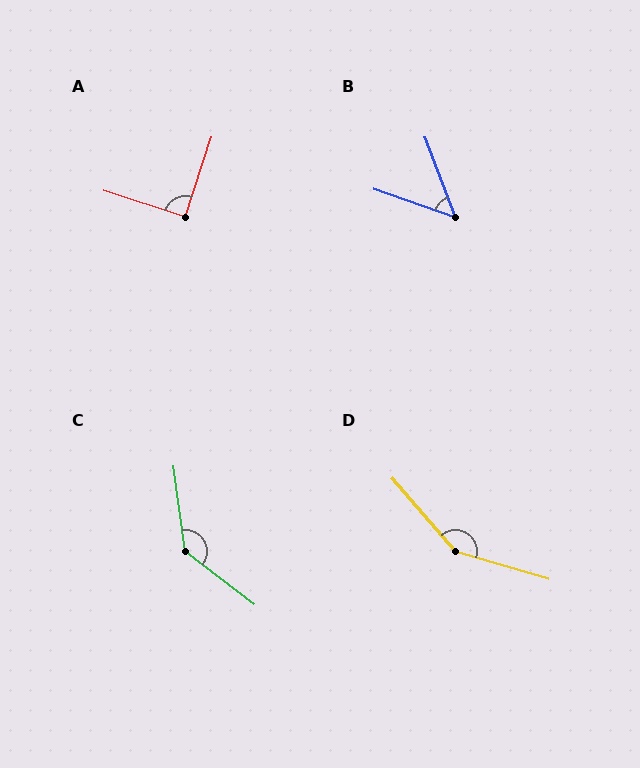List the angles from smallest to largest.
B (50°), A (90°), C (135°), D (147°).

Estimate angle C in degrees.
Approximately 135 degrees.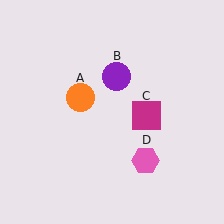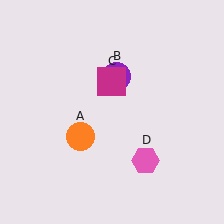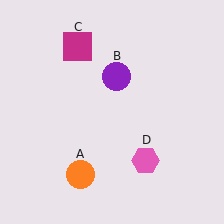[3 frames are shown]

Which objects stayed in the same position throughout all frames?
Purple circle (object B) and pink hexagon (object D) remained stationary.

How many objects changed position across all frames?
2 objects changed position: orange circle (object A), magenta square (object C).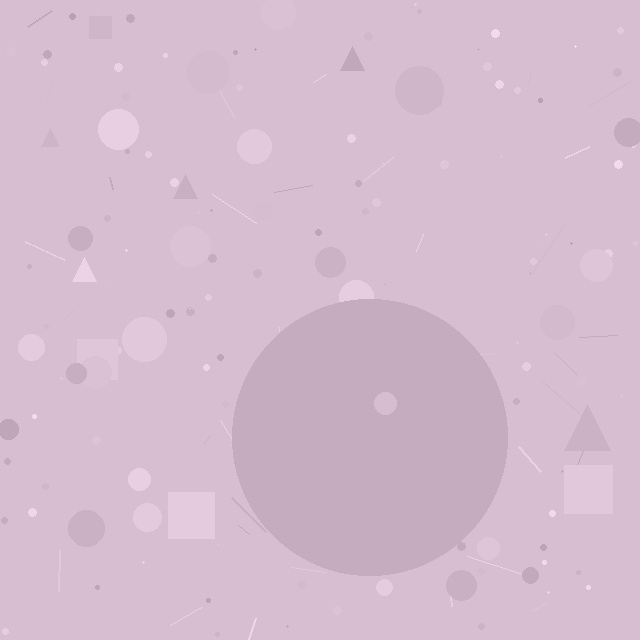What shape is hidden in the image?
A circle is hidden in the image.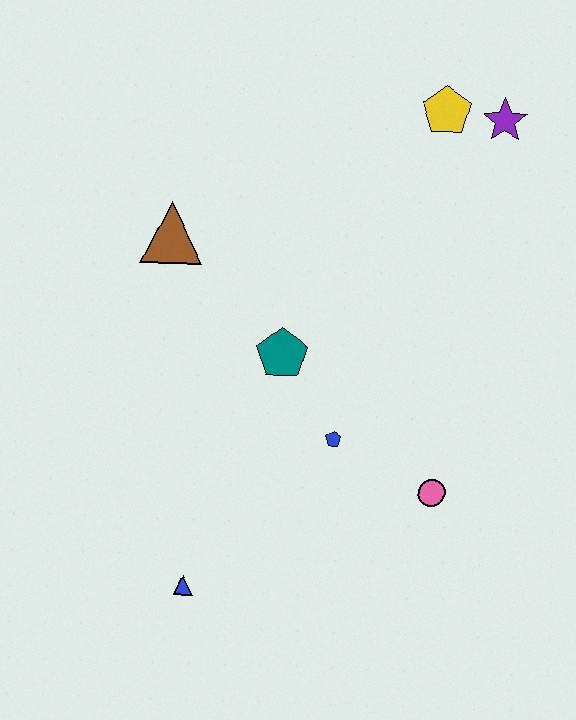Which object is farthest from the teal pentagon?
The purple star is farthest from the teal pentagon.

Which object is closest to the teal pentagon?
The blue pentagon is closest to the teal pentagon.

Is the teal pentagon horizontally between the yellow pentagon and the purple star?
No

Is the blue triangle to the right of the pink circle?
No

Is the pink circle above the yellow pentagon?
No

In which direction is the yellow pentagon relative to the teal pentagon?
The yellow pentagon is above the teal pentagon.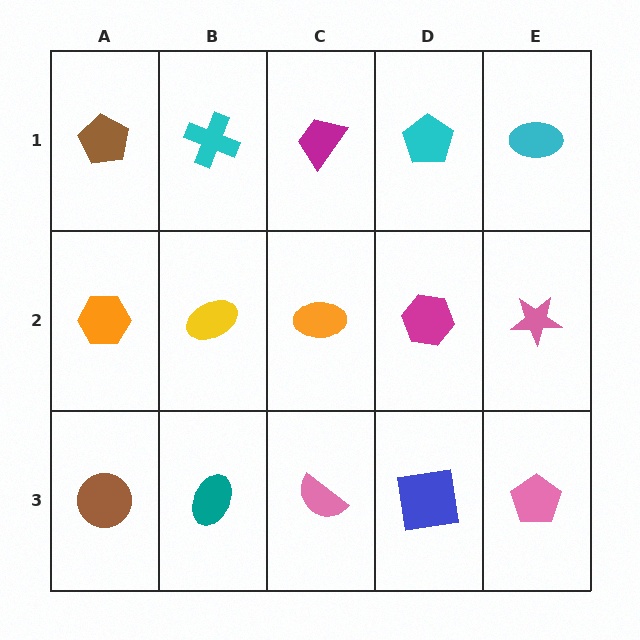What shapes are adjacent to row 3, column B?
A yellow ellipse (row 2, column B), a brown circle (row 3, column A), a pink semicircle (row 3, column C).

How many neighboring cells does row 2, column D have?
4.